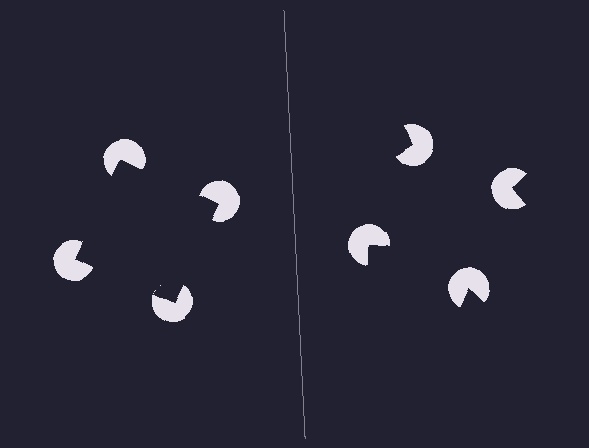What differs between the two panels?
The pac-man discs are positioned identically on both sides; only the wedge orientations differ. On the left they align to a square; on the right they are misaligned.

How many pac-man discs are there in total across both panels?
8 — 4 on each side.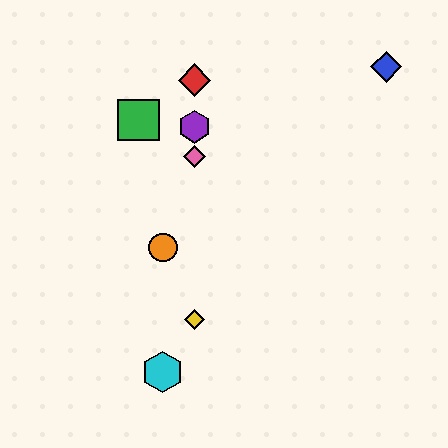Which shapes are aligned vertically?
The red diamond, the yellow diamond, the purple hexagon, the pink diamond are aligned vertically.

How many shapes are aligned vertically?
4 shapes (the red diamond, the yellow diamond, the purple hexagon, the pink diamond) are aligned vertically.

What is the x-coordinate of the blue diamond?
The blue diamond is at x≈386.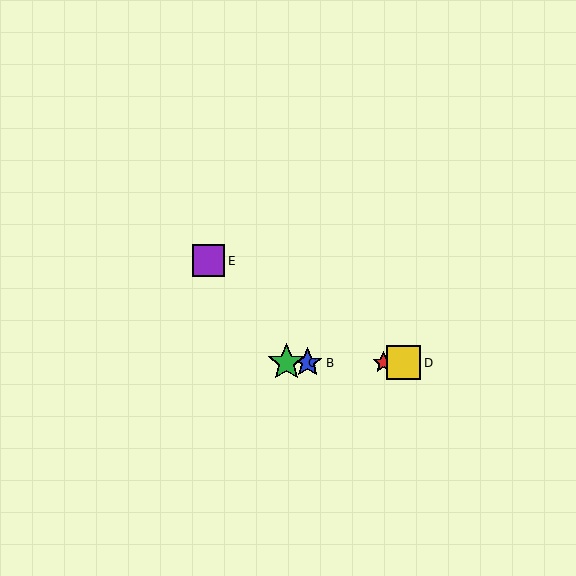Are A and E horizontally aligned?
No, A is at y≈363 and E is at y≈261.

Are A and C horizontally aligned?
Yes, both are at y≈363.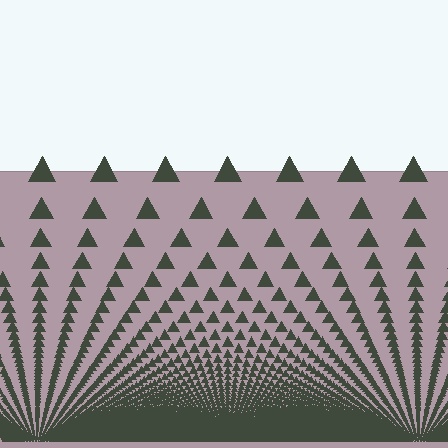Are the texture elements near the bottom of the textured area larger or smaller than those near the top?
Smaller. The gradient is inverted — elements near the bottom are smaller and denser.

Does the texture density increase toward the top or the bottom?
Density increases toward the bottom.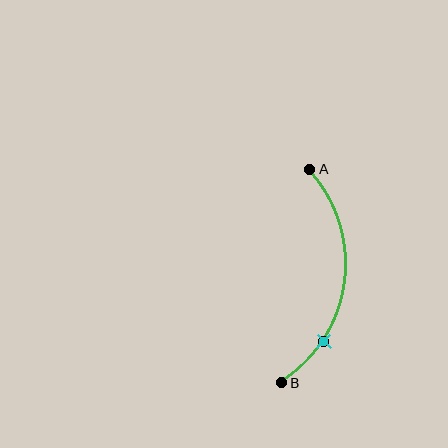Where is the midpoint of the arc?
The arc midpoint is the point on the curve farthest from the straight line joining A and B. It sits to the right of that line.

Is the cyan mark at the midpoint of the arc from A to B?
No. The cyan mark lies on the arc but is closer to endpoint B. The arc midpoint would be at the point on the curve equidistant along the arc from both A and B.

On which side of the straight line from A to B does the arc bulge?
The arc bulges to the right of the straight line connecting A and B.